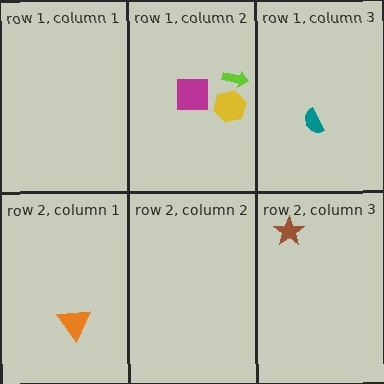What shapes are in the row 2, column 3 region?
The brown star.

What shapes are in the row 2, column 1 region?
The orange triangle.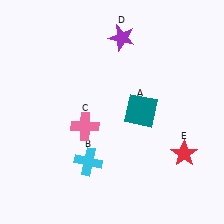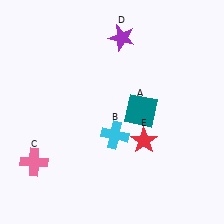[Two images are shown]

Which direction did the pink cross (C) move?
The pink cross (C) moved left.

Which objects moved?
The objects that moved are: the cyan cross (B), the pink cross (C), the red star (E).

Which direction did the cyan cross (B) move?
The cyan cross (B) moved up.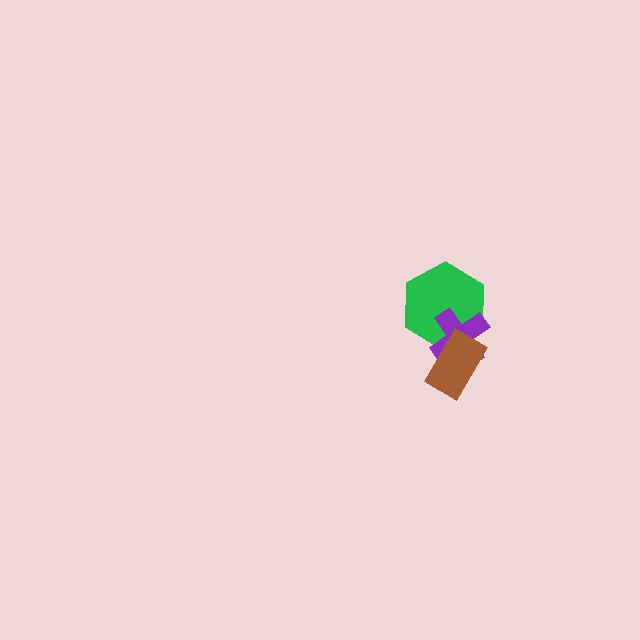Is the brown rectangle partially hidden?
No, no other shape covers it.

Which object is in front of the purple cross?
The brown rectangle is in front of the purple cross.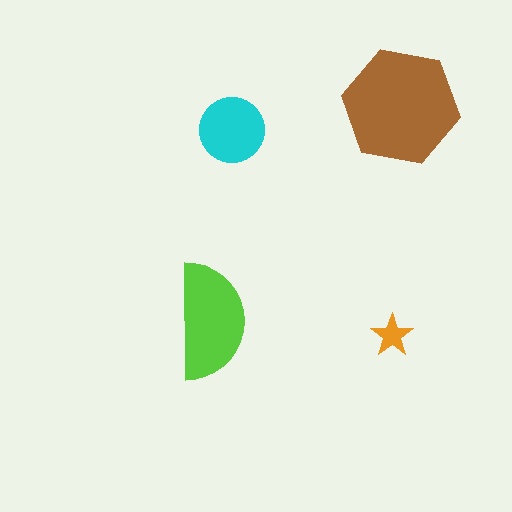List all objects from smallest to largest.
The orange star, the cyan circle, the lime semicircle, the brown hexagon.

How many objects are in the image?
There are 4 objects in the image.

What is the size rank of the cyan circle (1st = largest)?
3rd.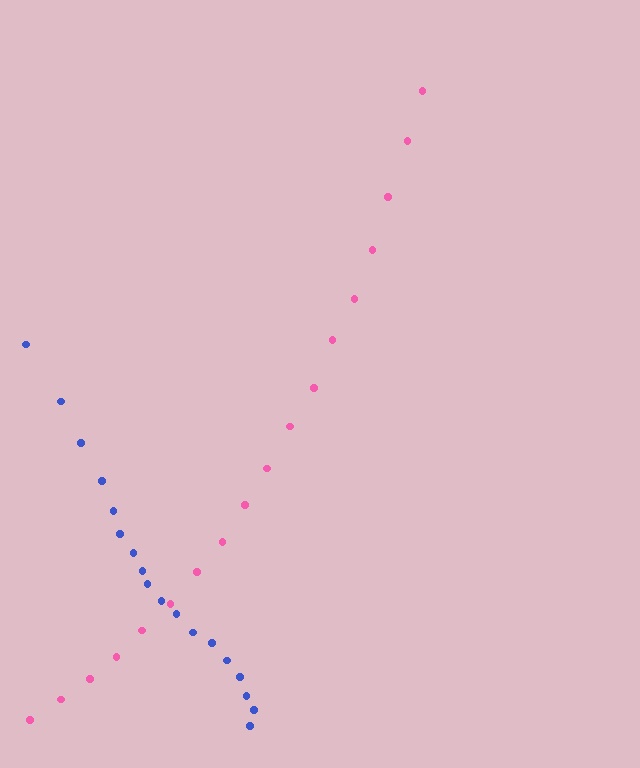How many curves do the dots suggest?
There are 2 distinct paths.